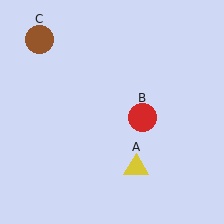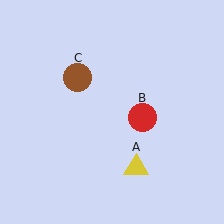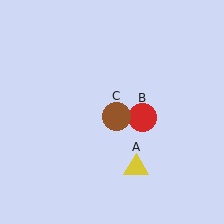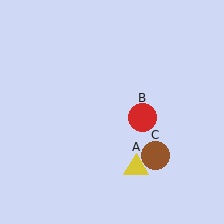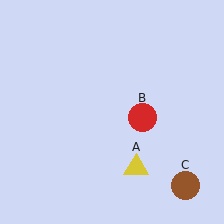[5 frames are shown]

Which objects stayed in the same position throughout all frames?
Yellow triangle (object A) and red circle (object B) remained stationary.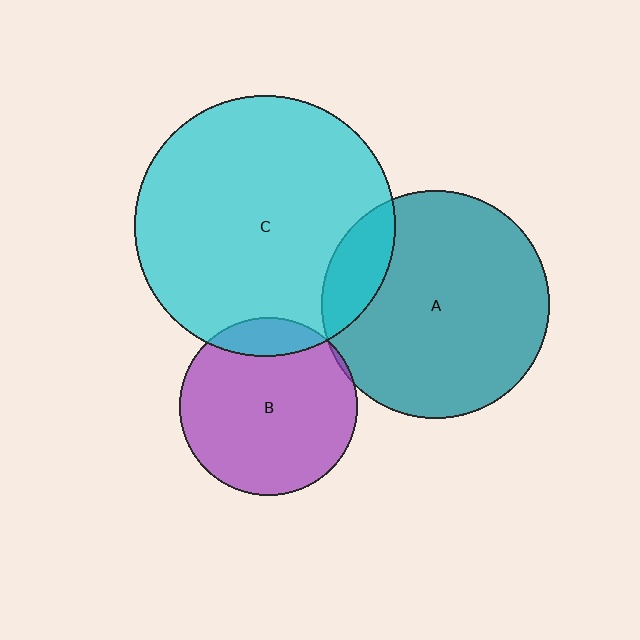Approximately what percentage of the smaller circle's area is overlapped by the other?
Approximately 15%.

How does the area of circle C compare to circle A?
Approximately 1.3 times.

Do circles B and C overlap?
Yes.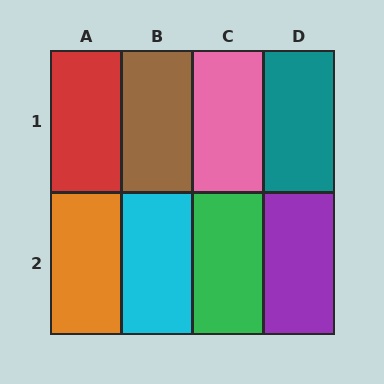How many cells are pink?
1 cell is pink.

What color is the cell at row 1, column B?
Brown.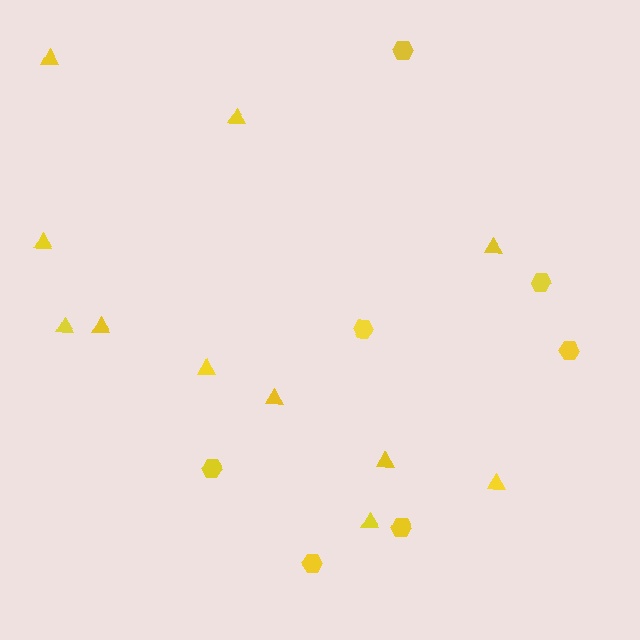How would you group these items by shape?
There are 2 groups: one group of hexagons (7) and one group of triangles (11).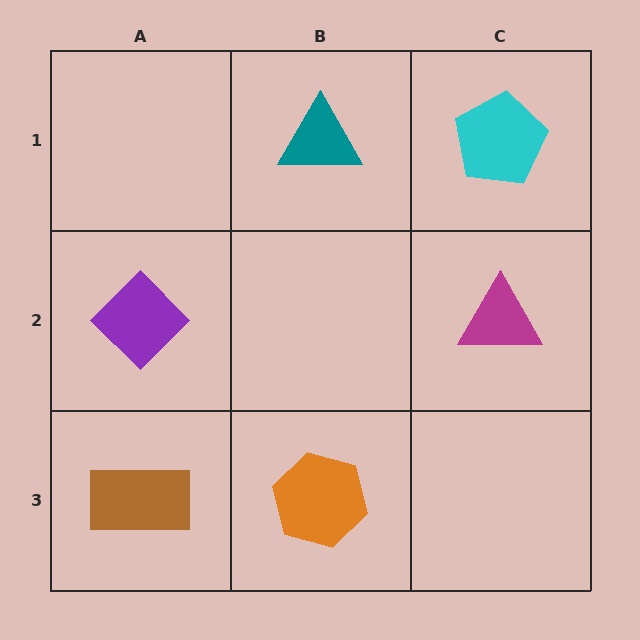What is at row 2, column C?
A magenta triangle.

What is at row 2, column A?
A purple diamond.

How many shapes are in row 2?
2 shapes.